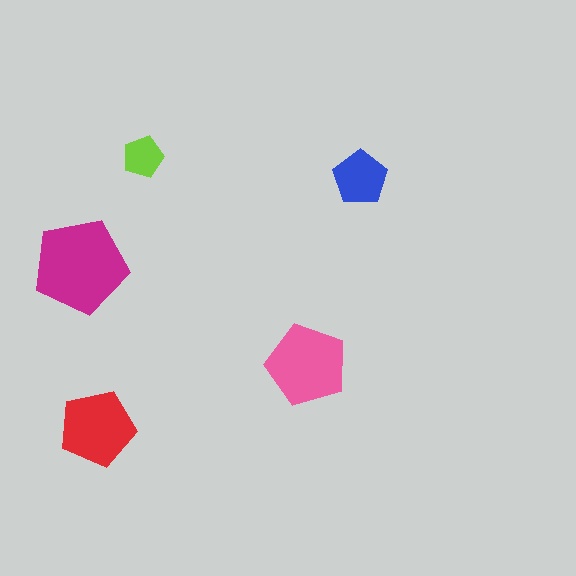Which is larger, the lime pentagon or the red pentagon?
The red one.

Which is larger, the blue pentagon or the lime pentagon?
The blue one.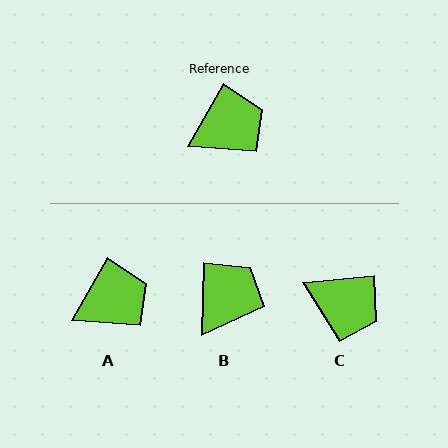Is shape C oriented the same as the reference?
No, it is off by about 54 degrees.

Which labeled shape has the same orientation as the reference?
A.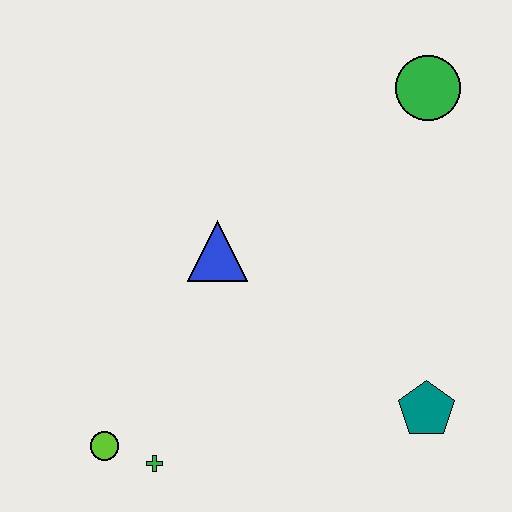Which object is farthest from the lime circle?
The green circle is farthest from the lime circle.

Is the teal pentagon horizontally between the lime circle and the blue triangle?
No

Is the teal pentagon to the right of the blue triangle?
Yes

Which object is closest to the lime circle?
The green cross is closest to the lime circle.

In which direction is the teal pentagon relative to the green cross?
The teal pentagon is to the right of the green cross.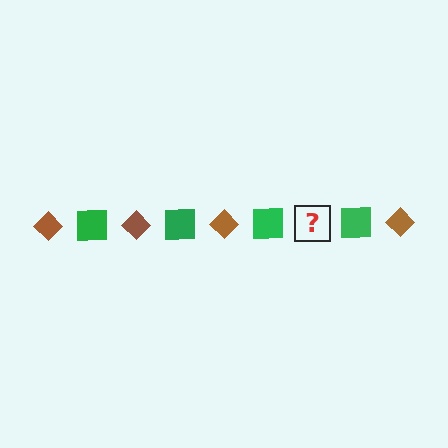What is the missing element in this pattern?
The missing element is a brown diamond.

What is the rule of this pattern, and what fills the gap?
The rule is that the pattern alternates between brown diamond and green square. The gap should be filled with a brown diamond.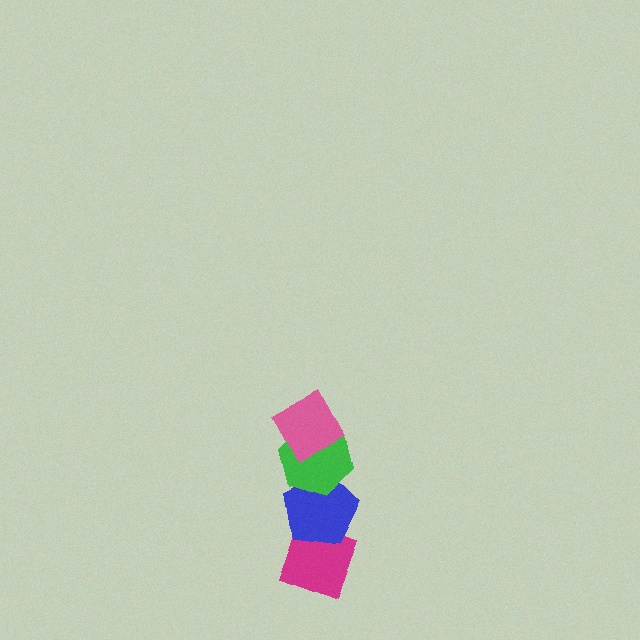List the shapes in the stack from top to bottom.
From top to bottom: the pink diamond, the green hexagon, the blue pentagon, the magenta diamond.